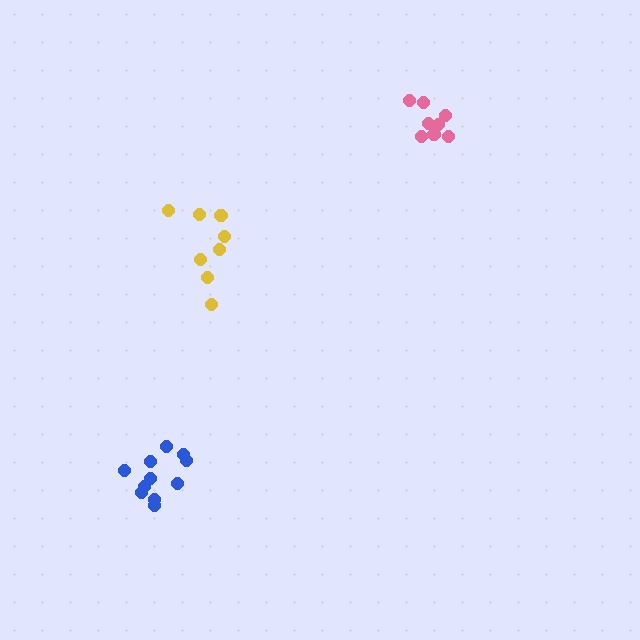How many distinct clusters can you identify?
There are 3 distinct clusters.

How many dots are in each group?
Group 1: 8 dots, Group 2: 11 dots, Group 3: 8 dots (27 total).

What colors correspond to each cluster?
The clusters are colored: pink, blue, yellow.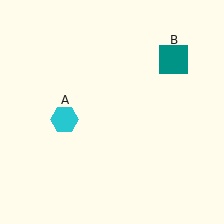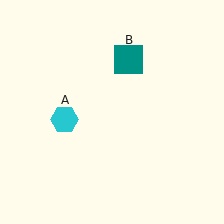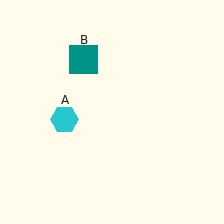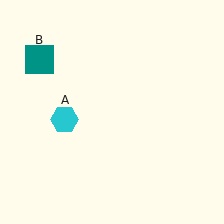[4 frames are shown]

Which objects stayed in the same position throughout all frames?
Cyan hexagon (object A) remained stationary.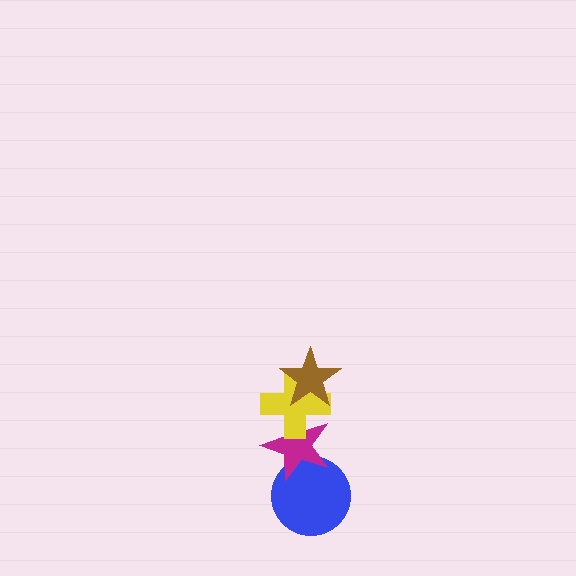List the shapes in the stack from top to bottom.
From top to bottom: the brown star, the yellow cross, the magenta star, the blue circle.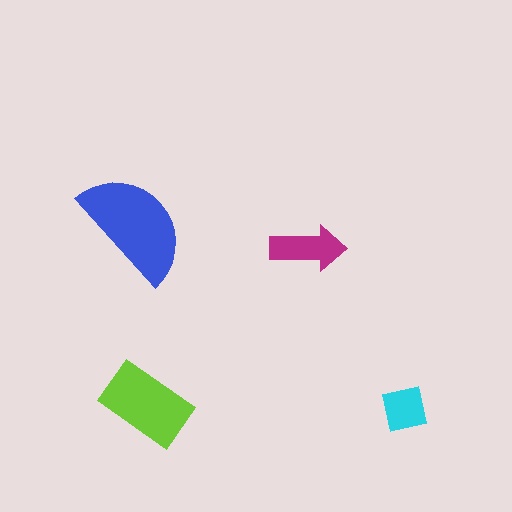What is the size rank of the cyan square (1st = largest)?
4th.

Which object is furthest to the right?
The cyan square is rightmost.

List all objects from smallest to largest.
The cyan square, the magenta arrow, the lime rectangle, the blue semicircle.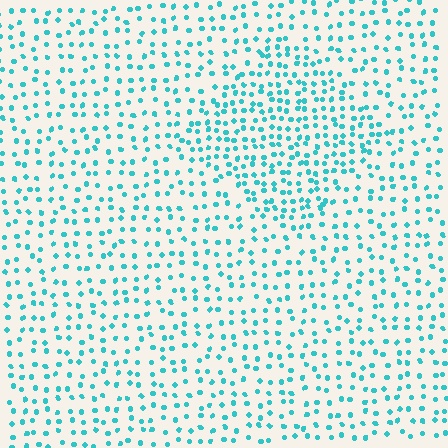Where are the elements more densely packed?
The elements are more densely packed inside the diamond boundary.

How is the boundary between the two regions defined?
The boundary is defined by a change in element density (approximately 1.7x ratio). All elements are the same color, size, and shape.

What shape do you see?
I see a diamond.